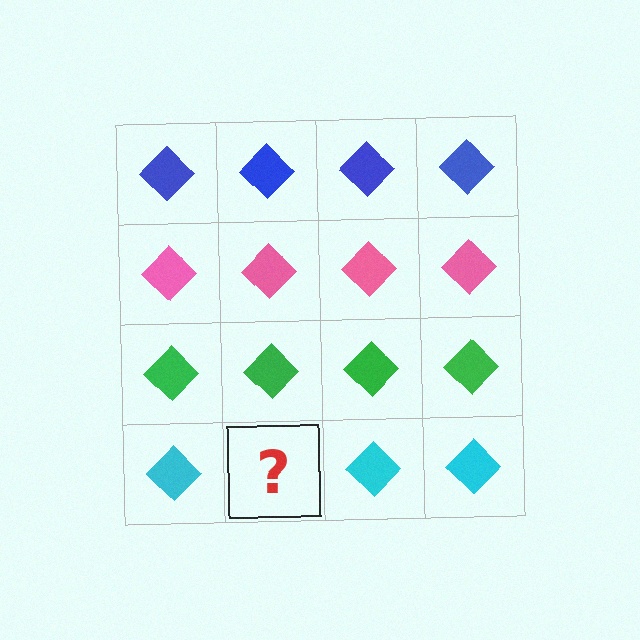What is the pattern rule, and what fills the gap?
The rule is that each row has a consistent color. The gap should be filled with a cyan diamond.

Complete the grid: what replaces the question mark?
The question mark should be replaced with a cyan diamond.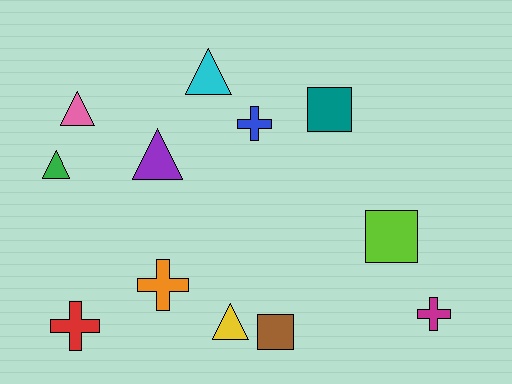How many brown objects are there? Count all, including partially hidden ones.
There is 1 brown object.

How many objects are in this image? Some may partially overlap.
There are 12 objects.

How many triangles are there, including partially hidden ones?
There are 5 triangles.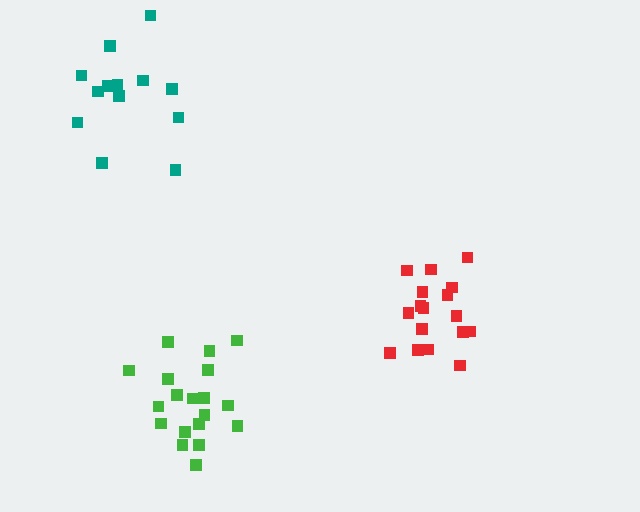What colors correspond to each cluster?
The clusters are colored: green, red, teal.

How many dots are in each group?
Group 1: 19 dots, Group 2: 17 dots, Group 3: 13 dots (49 total).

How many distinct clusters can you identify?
There are 3 distinct clusters.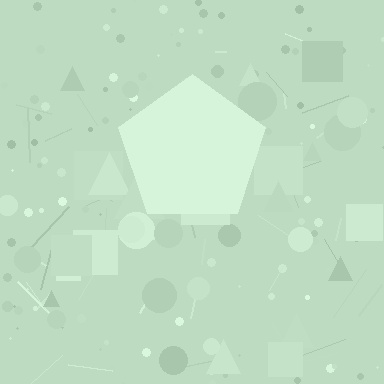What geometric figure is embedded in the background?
A pentagon is embedded in the background.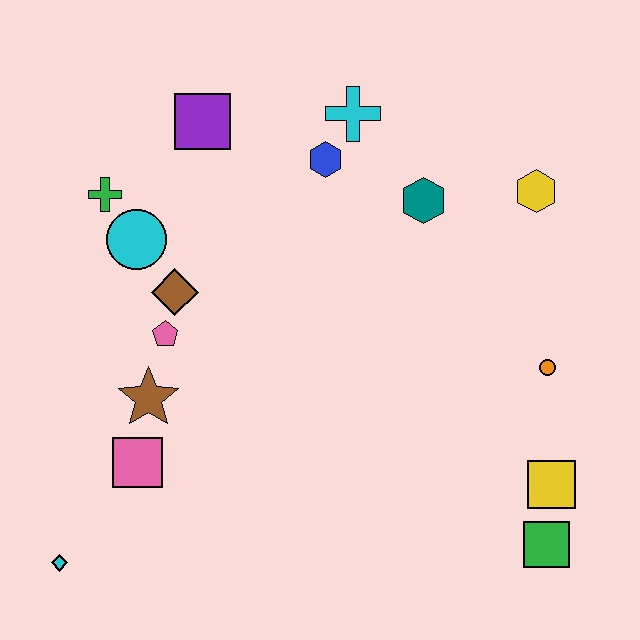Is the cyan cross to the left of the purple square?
No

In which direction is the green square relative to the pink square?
The green square is to the right of the pink square.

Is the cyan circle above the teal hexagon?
No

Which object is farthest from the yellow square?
The green cross is farthest from the yellow square.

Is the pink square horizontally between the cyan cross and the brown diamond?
No